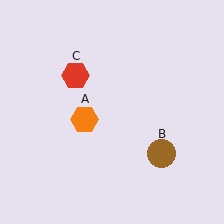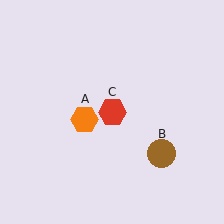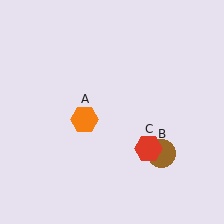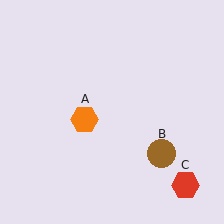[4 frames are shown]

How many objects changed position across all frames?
1 object changed position: red hexagon (object C).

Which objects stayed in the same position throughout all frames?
Orange hexagon (object A) and brown circle (object B) remained stationary.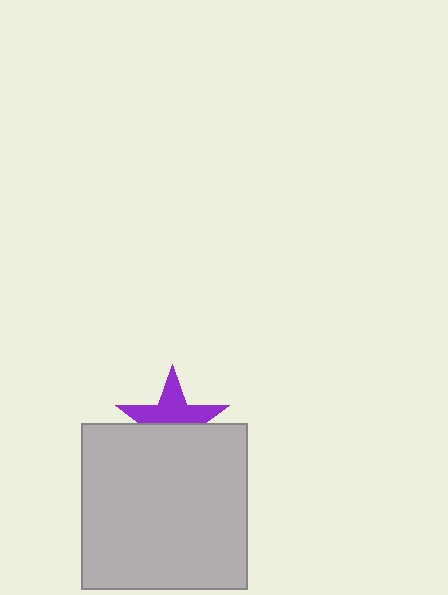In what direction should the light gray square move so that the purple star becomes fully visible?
The light gray square should move down. That is the shortest direction to clear the overlap and leave the purple star fully visible.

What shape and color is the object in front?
The object in front is a light gray square.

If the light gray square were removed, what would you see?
You would see the complete purple star.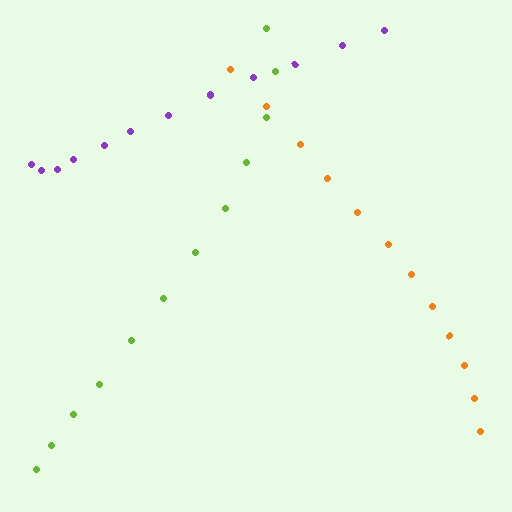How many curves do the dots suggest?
There are 3 distinct paths.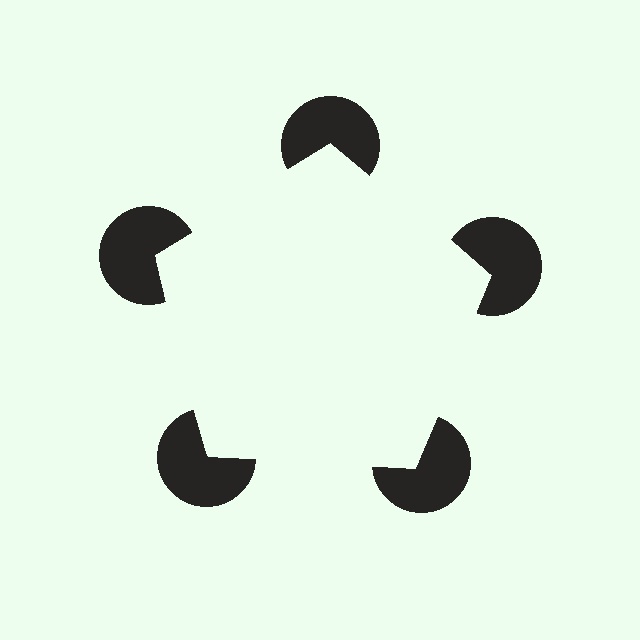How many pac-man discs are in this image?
There are 5 — one at each vertex of the illusory pentagon.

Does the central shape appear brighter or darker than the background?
It typically appears slightly brighter than the background, even though no actual brightness change is drawn.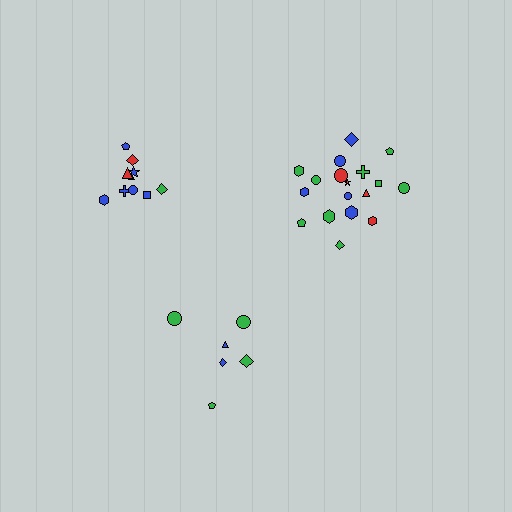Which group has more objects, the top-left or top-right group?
The top-right group.